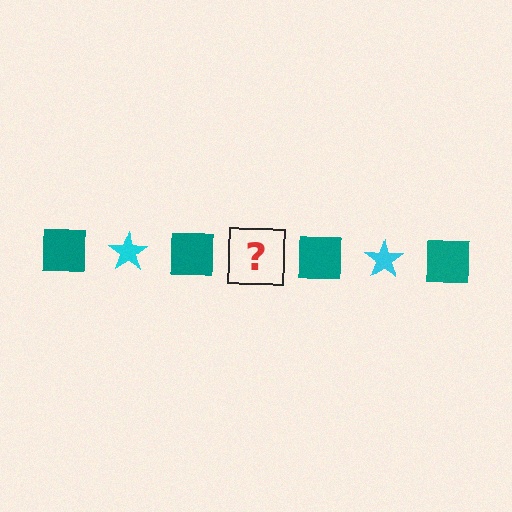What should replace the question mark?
The question mark should be replaced with a cyan star.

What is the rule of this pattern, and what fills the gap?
The rule is that the pattern alternates between teal square and cyan star. The gap should be filled with a cyan star.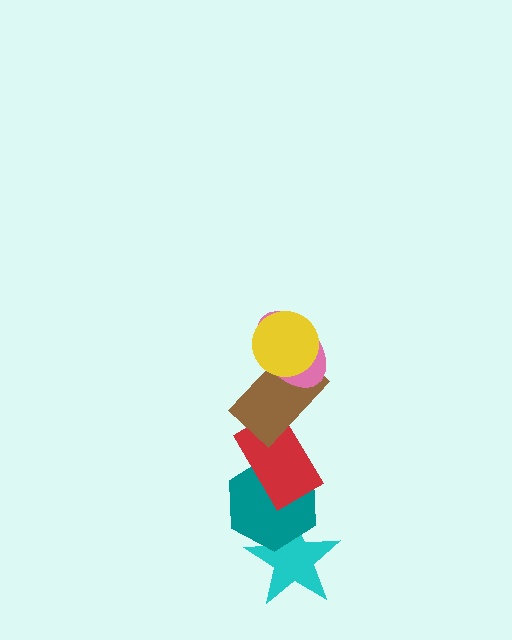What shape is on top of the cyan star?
The teal hexagon is on top of the cyan star.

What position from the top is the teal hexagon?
The teal hexagon is 5th from the top.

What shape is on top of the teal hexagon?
The red rectangle is on top of the teal hexagon.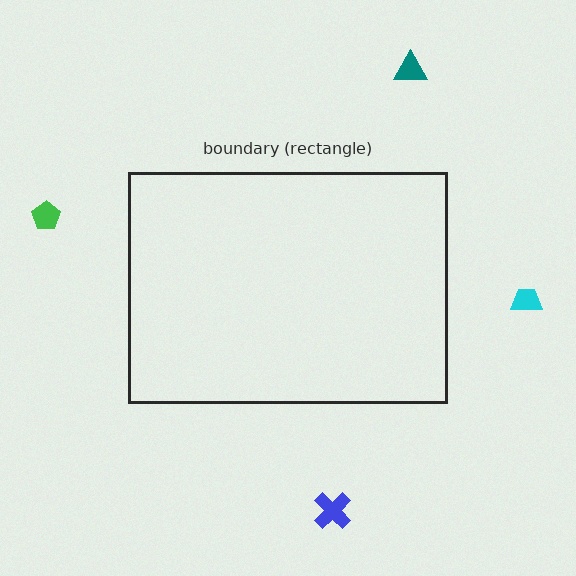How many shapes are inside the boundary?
0 inside, 4 outside.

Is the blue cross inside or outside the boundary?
Outside.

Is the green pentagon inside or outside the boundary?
Outside.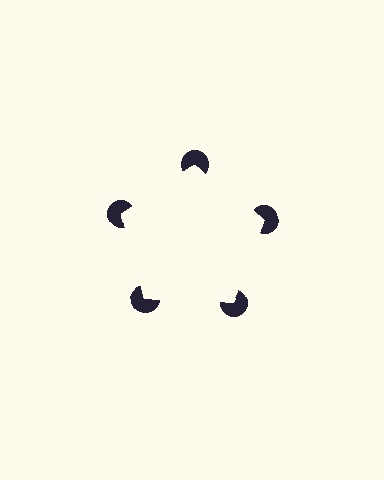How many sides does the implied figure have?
5 sides.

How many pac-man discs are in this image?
There are 5 — one at each vertex of the illusory pentagon.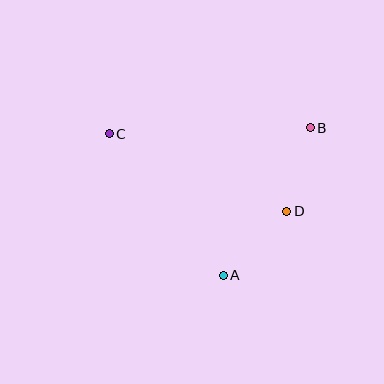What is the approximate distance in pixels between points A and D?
The distance between A and D is approximately 90 pixels.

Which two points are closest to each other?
Points B and D are closest to each other.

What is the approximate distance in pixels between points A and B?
The distance between A and B is approximately 171 pixels.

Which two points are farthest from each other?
Points B and C are farthest from each other.